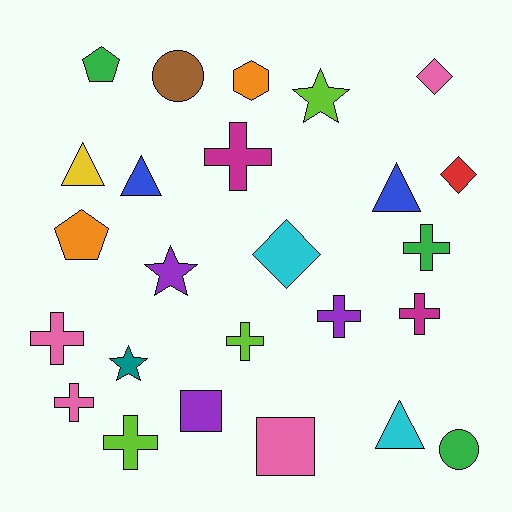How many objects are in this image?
There are 25 objects.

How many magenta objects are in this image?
There are 2 magenta objects.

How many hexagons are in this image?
There is 1 hexagon.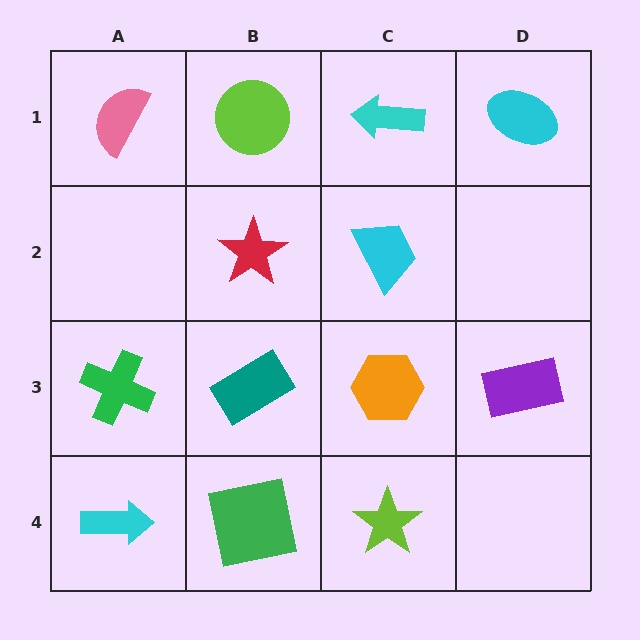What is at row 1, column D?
A cyan ellipse.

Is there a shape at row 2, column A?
No, that cell is empty.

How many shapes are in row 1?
4 shapes.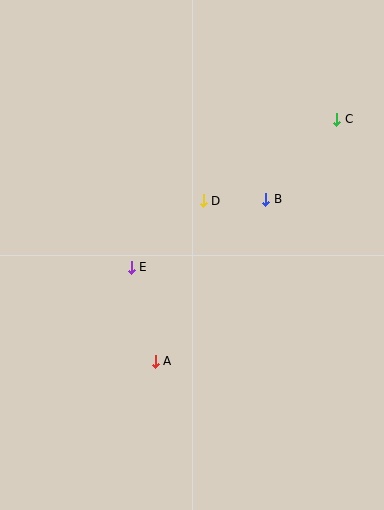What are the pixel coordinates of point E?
Point E is at (131, 267).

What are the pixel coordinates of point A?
Point A is at (155, 361).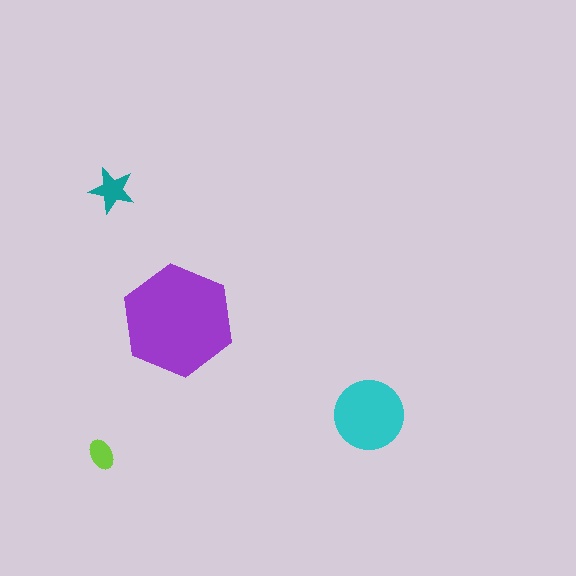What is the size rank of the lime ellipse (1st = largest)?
4th.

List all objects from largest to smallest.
The purple hexagon, the cyan circle, the teal star, the lime ellipse.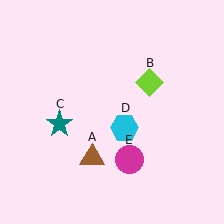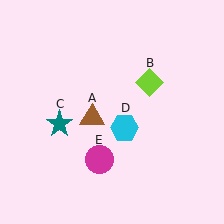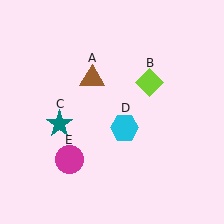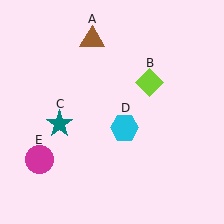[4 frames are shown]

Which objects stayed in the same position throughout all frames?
Lime diamond (object B) and teal star (object C) and cyan hexagon (object D) remained stationary.